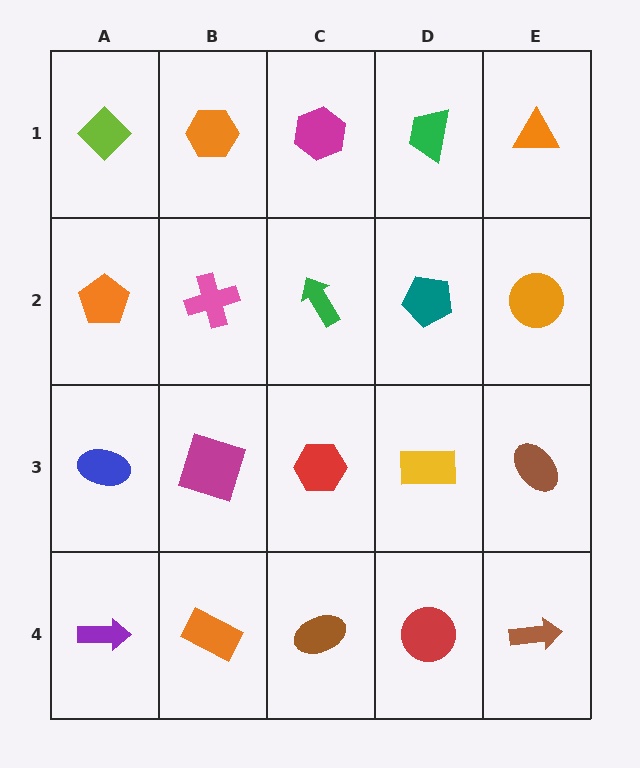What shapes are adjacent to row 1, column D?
A teal pentagon (row 2, column D), a magenta hexagon (row 1, column C), an orange triangle (row 1, column E).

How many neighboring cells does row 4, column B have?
3.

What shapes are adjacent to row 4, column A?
A blue ellipse (row 3, column A), an orange rectangle (row 4, column B).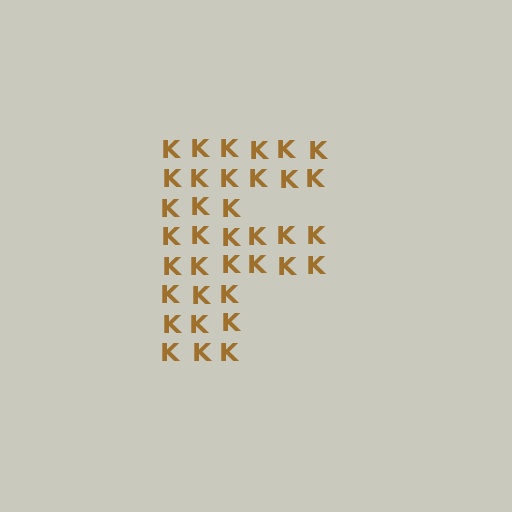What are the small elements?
The small elements are letter K's.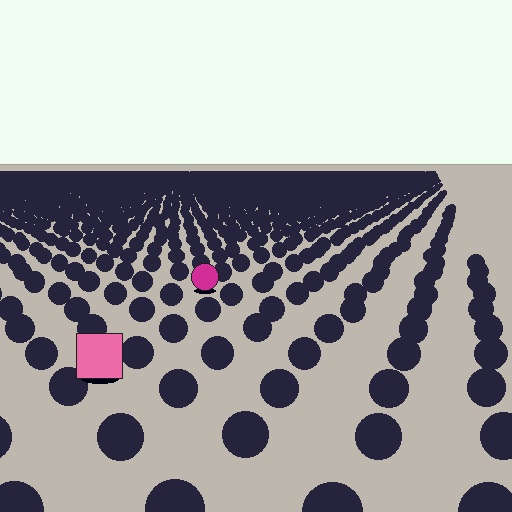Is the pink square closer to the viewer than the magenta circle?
Yes. The pink square is closer — you can tell from the texture gradient: the ground texture is coarser near it.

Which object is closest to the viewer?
The pink square is closest. The texture marks near it are larger and more spread out.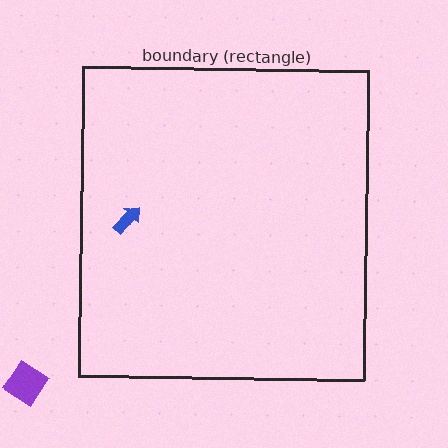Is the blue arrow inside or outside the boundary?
Inside.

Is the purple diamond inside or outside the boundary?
Outside.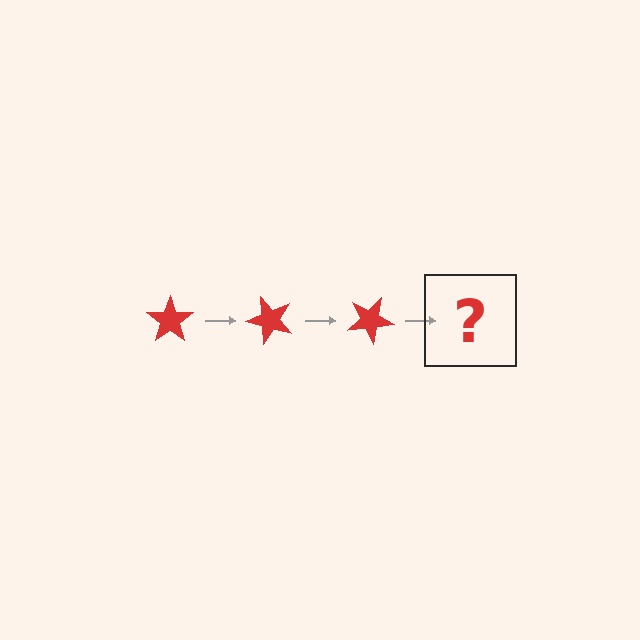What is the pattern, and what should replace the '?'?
The pattern is that the star rotates 50 degrees each step. The '?' should be a red star rotated 150 degrees.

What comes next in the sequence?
The next element should be a red star rotated 150 degrees.